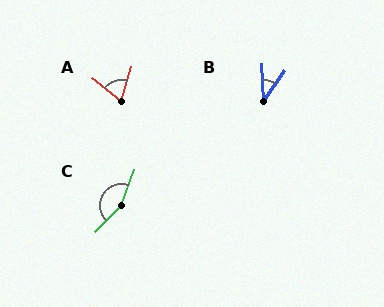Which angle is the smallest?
B, at approximately 37 degrees.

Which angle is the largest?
C, at approximately 156 degrees.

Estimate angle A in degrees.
Approximately 67 degrees.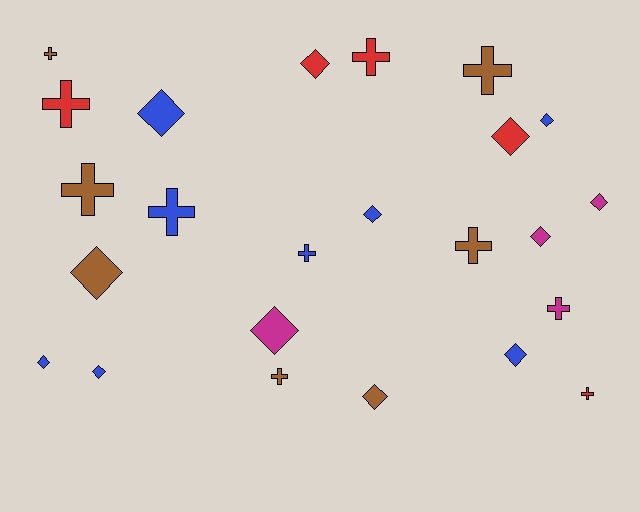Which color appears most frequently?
Blue, with 8 objects.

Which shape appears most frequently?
Diamond, with 13 objects.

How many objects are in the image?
There are 24 objects.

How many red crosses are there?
There are 3 red crosses.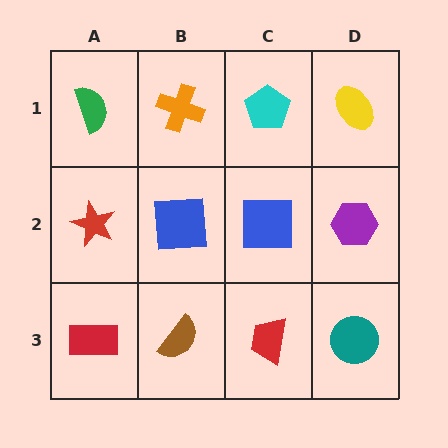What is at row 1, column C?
A cyan pentagon.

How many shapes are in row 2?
4 shapes.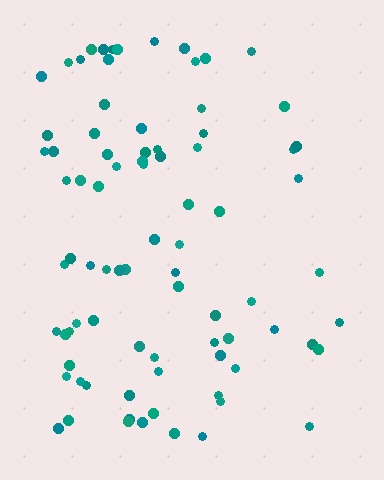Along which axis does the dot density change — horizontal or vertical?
Horizontal.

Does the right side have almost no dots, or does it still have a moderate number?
Still a moderate number, just noticeably fewer than the left.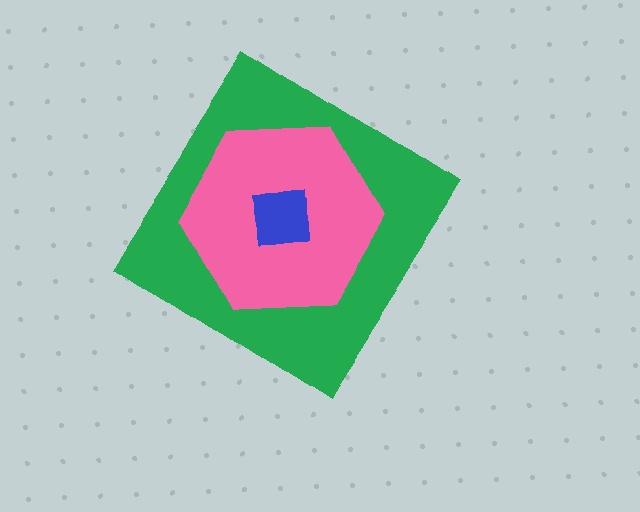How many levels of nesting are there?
3.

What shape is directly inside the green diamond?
The pink hexagon.